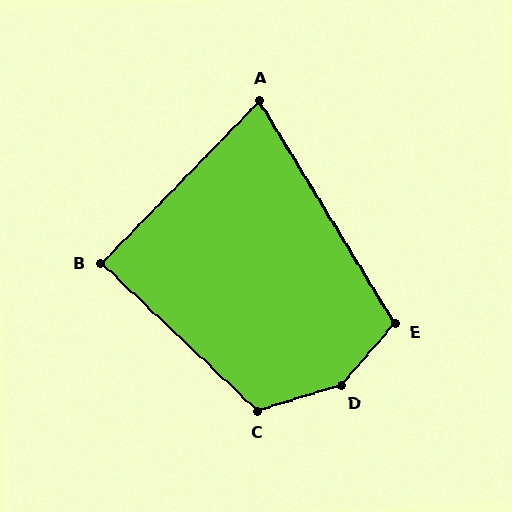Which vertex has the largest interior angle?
D, at approximately 148 degrees.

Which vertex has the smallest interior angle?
A, at approximately 76 degrees.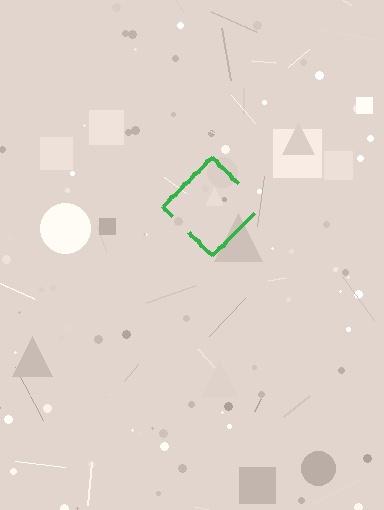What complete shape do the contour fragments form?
The contour fragments form a diamond.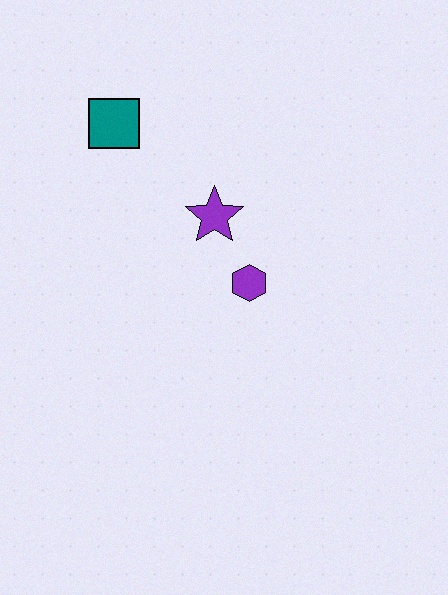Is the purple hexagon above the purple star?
No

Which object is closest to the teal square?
The purple star is closest to the teal square.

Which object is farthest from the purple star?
The teal square is farthest from the purple star.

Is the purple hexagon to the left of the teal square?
No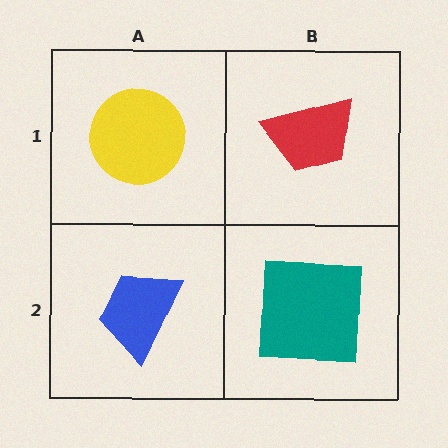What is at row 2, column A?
A blue trapezoid.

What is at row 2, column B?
A teal square.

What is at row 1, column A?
A yellow circle.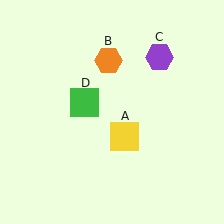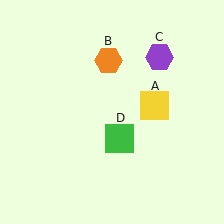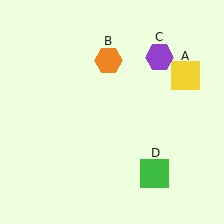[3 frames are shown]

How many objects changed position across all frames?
2 objects changed position: yellow square (object A), green square (object D).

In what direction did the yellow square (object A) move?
The yellow square (object A) moved up and to the right.